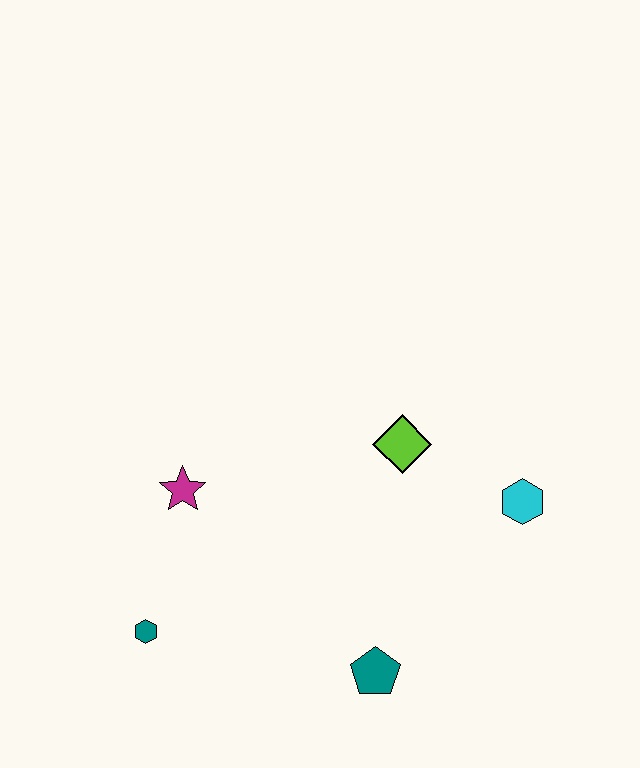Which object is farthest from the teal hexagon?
The cyan hexagon is farthest from the teal hexagon.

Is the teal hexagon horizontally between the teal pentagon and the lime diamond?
No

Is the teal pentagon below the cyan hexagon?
Yes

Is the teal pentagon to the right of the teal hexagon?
Yes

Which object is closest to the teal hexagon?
The magenta star is closest to the teal hexagon.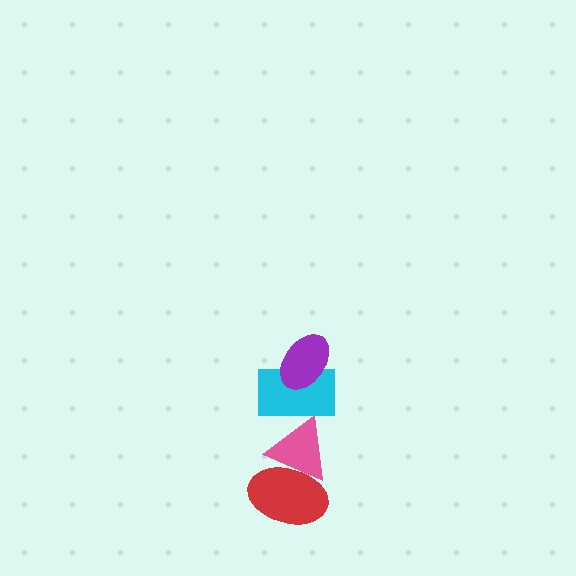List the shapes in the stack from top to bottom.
From top to bottom: the purple ellipse, the cyan rectangle, the pink triangle, the red ellipse.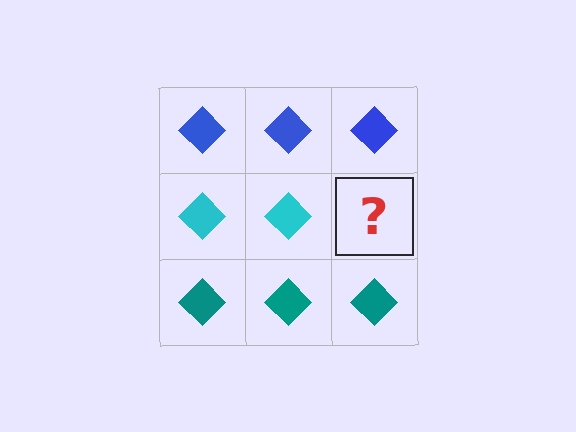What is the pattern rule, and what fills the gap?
The rule is that each row has a consistent color. The gap should be filled with a cyan diamond.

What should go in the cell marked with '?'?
The missing cell should contain a cyan diamond.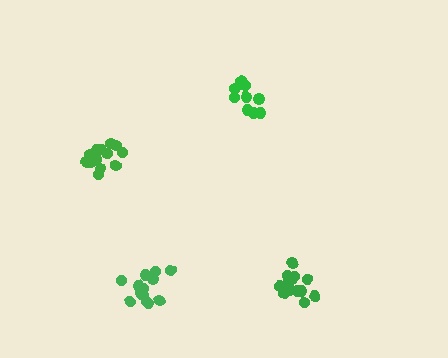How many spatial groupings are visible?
There are 4 spatial groupings.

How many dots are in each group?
Group 1: 15 dots, Group 2: 15 dots, Group 3: 10 dots, Group 4: 13 dots (53 total).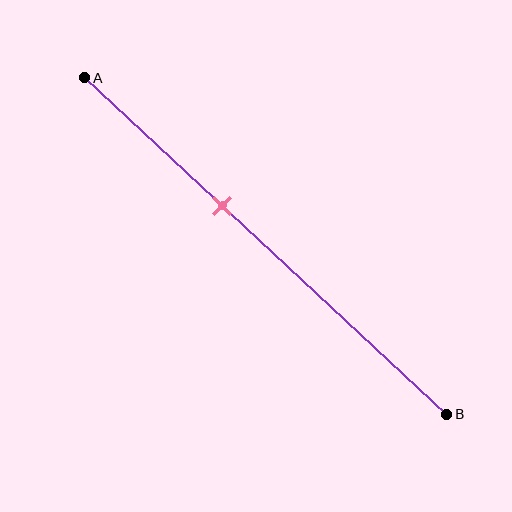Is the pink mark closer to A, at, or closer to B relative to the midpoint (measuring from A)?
The pink mark is closer to point A than the midpoint of segment AB.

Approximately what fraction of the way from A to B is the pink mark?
The pink mark is approximately 40% of the way from A to B.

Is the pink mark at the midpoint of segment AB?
No, the mark is at about 40% from A, not at the 50% midpoint.